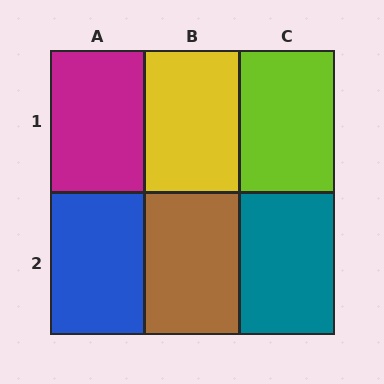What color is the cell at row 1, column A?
Magenta.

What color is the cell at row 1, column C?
Lime.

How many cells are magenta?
1 cell is magenta.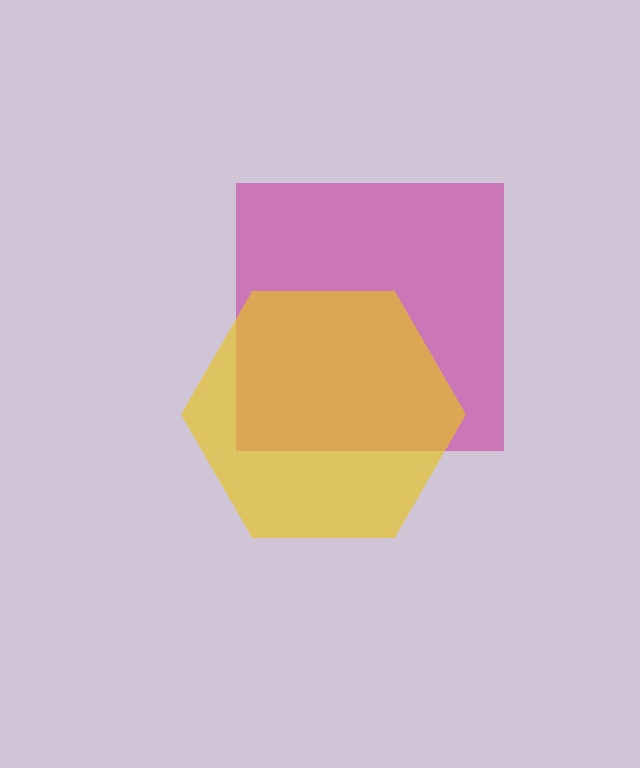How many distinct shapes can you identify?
There are 2 distinct shapes: a magenta square, a yellow hexagon.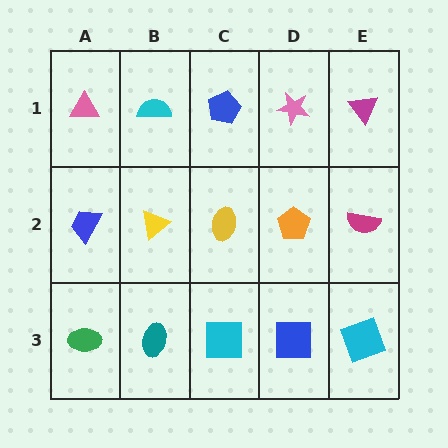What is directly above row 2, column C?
A blue pentagon.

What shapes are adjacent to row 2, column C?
A blue pentagon (row 1, column C), a cyan square (row 3, column C), a yellow triangle (row 2, column B), an orange pentagon (row 2, column D).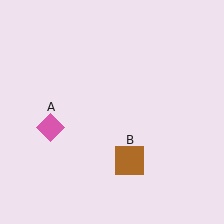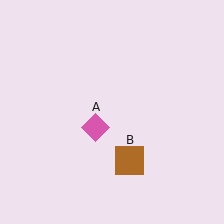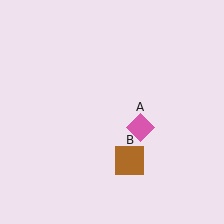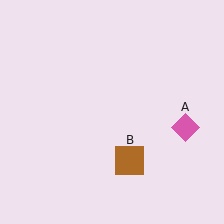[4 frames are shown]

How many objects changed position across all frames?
1 object changed position: pink diamond (object A).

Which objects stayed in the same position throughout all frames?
Brown square (object B) remained stationary.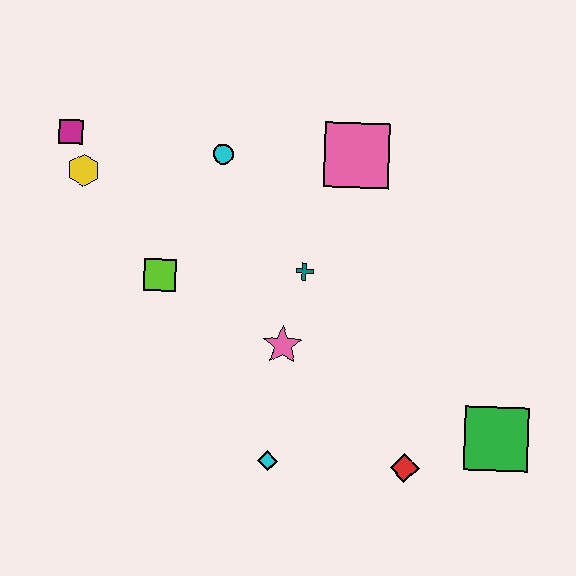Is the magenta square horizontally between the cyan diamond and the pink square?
No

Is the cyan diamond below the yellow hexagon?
Yes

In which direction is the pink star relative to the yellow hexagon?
The pink star is to the right of the yellow hexagon.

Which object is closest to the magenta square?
The yellow hexagon is closest to the magenta square.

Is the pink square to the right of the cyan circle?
Yes